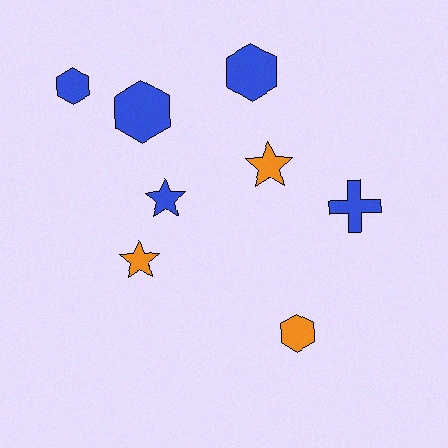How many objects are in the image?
There are 8 objects.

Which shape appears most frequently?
Hexagon, with 4 objects.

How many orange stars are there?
There are 2 orange stars.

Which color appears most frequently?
Blue, with 5 objects.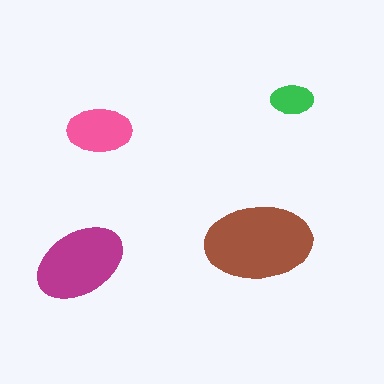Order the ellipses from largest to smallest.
the brown one, the magenta one, the pink one, the green one.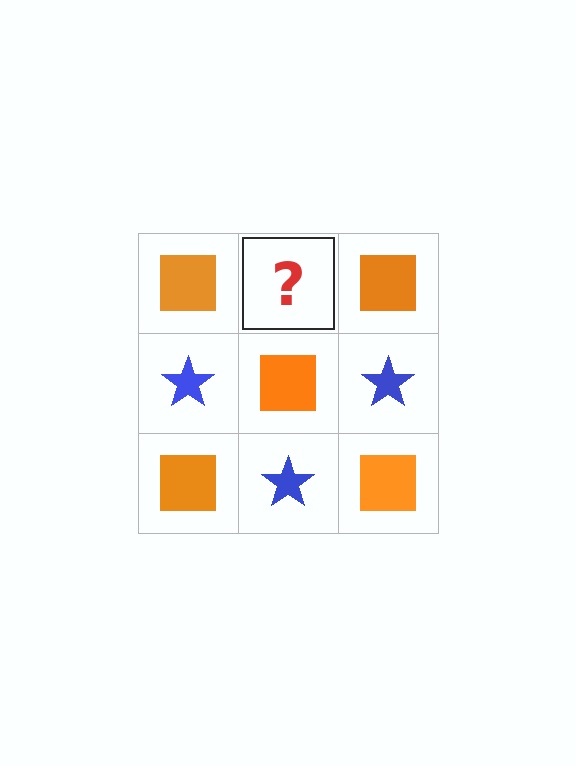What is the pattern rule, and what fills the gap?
The rule is that it alternates orange square and blue star in a checkerboard pattern. The gap should be filled with a blue star.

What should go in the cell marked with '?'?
The missing cell should contain a blue star.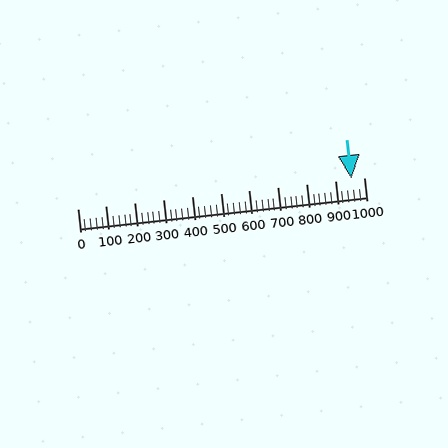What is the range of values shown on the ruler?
The ruler shows values from 0 to 1000.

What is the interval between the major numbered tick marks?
The major tick marks are spaced 100 units apart.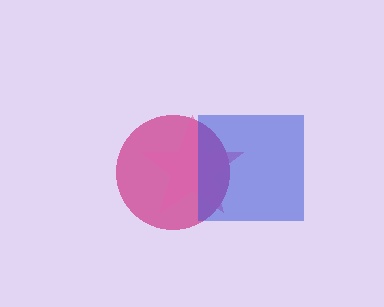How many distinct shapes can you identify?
There are 3 distinct shapes: a magenta circle, a pink star, a blue square.